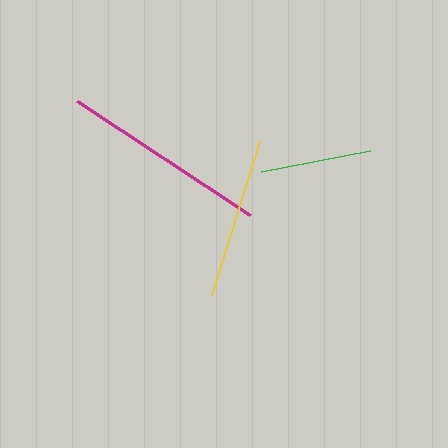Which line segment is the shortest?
The green line is the shortest at approximately 111 pixels.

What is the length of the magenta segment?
The magenta segment is approximately 207 pixels long.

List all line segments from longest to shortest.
From longest to shortest: magenta, yellow, green.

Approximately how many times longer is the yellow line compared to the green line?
The yellow line is approximately 1.4 times the length of the green line.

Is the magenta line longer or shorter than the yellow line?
The magenta line is longer than the yellow line.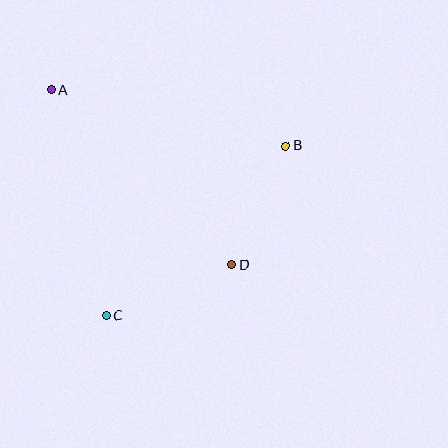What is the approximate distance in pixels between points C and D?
The distance between C and D is approximately 135 pixels.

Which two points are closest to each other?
Points B and D are closest to each other.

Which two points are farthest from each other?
Points A and D are farthest from each other.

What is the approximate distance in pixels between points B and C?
The distance between B and C is approximately 247 pixels.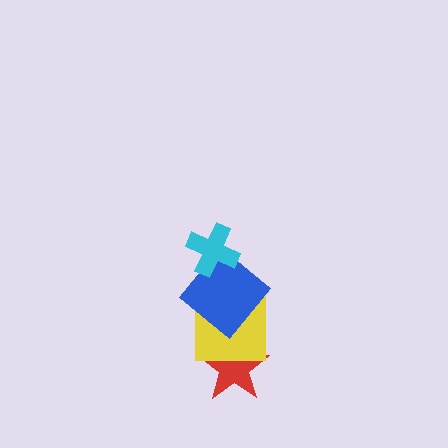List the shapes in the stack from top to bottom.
From top to bottom: the cyan cross, the blue diamond, the yellow square, the red star.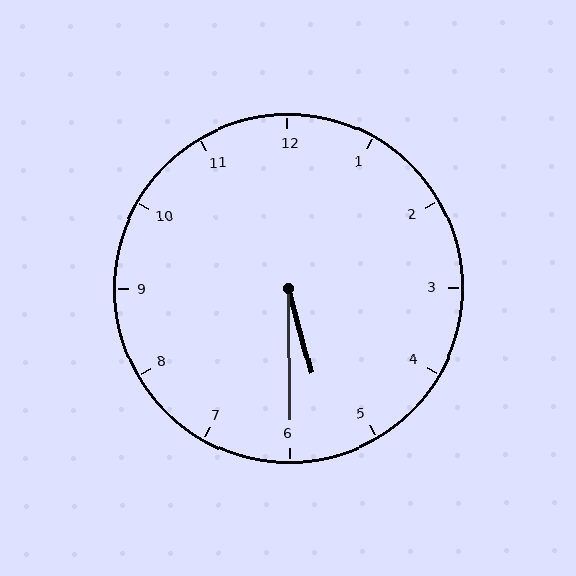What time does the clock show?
5:30.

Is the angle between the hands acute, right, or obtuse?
It is acute.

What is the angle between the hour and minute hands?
Approximately 15 degrees.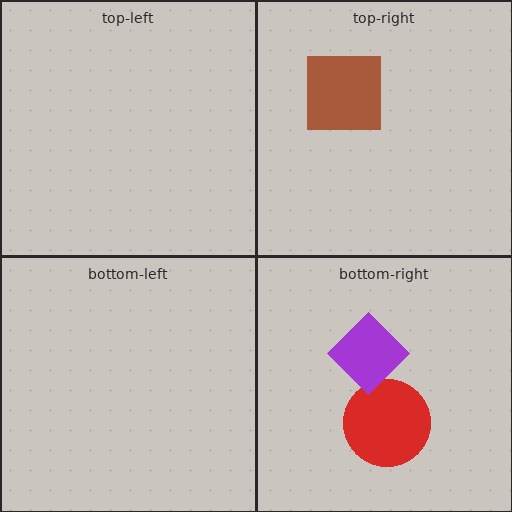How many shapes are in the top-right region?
1.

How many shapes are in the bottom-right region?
2.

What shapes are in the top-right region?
The brown square.